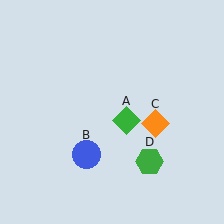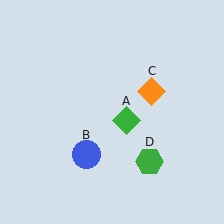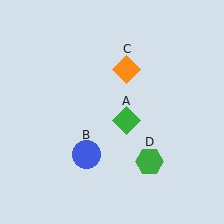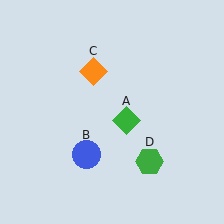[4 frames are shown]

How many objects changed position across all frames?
1 object changed position: orange diamond (object C).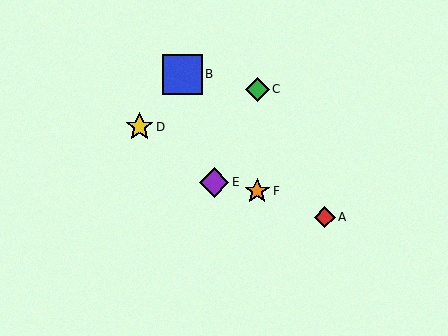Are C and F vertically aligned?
Yes, both are at x≈257.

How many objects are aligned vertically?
2 objects (C, F) are aligned vertically.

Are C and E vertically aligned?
No, C is at x≈257 and E is at x≈214.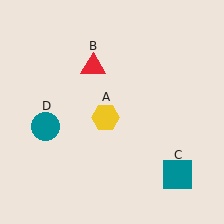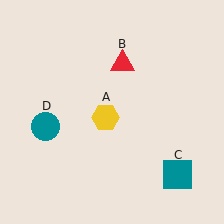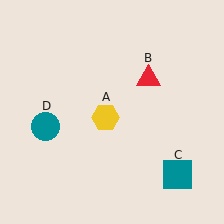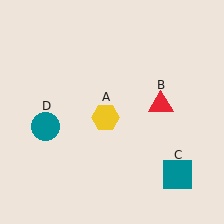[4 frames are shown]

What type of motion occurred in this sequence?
The red triangle (object B) rotated clockwise around the center of the scene.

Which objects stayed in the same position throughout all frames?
Yellow hexagon (object A) and teal square (object C) and teal circle (object D) remained stationary.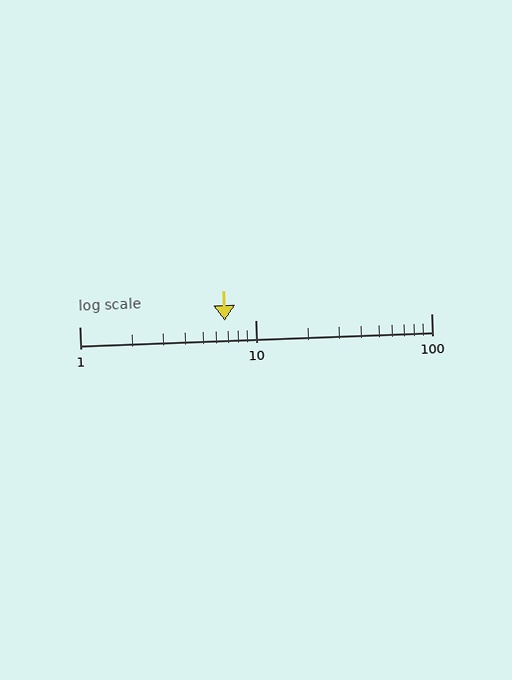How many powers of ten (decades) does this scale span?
The scale spans 2 decades, from 1 to 100.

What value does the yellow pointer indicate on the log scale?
The pointer indicates approximately 6.7.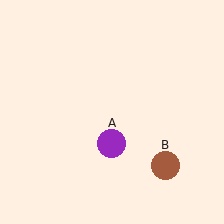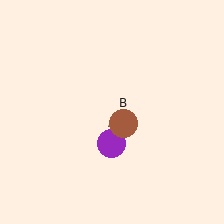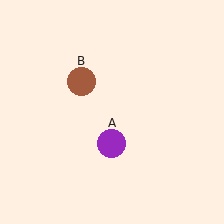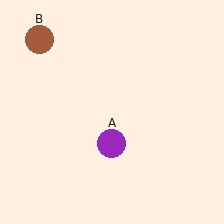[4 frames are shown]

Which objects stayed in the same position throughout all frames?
Purple circle (object A) remained stationary.